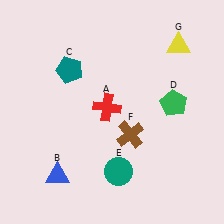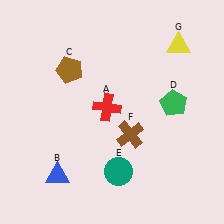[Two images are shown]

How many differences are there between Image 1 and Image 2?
There is 1 difference between the two images.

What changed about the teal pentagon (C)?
In Image 1, C is teal. In Image 2, it changed to brown.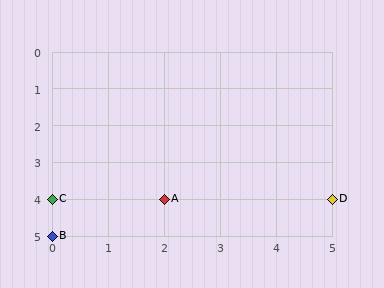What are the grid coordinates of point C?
Point C is at grid coordinates (0, 4).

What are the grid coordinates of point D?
Point D is at grid coordinates (5, 4).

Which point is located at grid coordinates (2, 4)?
Point A is at (2, 4).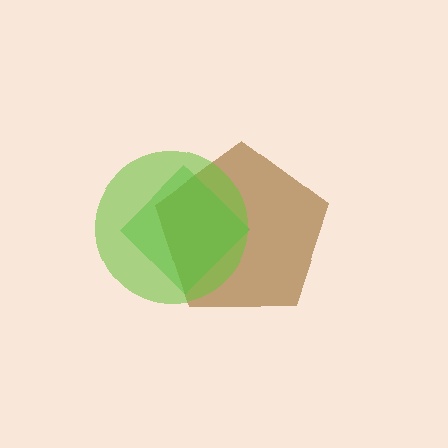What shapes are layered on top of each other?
The layered shapes are: a brown pentagon, a green diamond, a lime circle.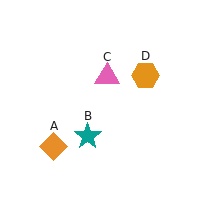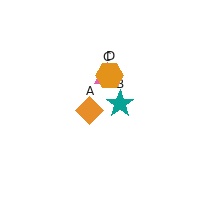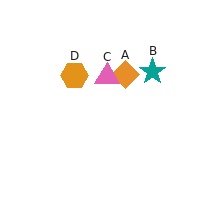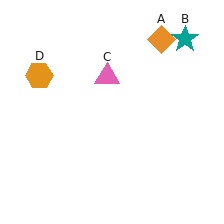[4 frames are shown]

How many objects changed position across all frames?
3 objects changed position: orange diamond (object A), teal star (object B), orange hexagon (object D).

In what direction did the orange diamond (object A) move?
The orange diamond (object A) moved up and to the right.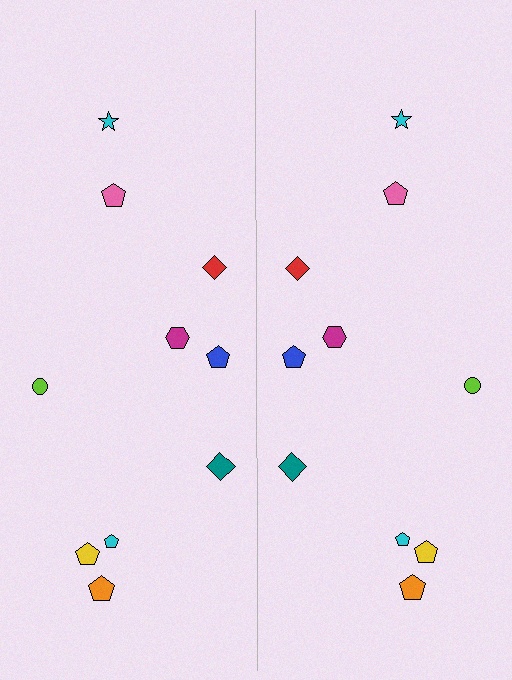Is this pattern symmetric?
Yes, this pattern has bilateral (reflection) symmetry.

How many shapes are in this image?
There are 20 shapes in this image.